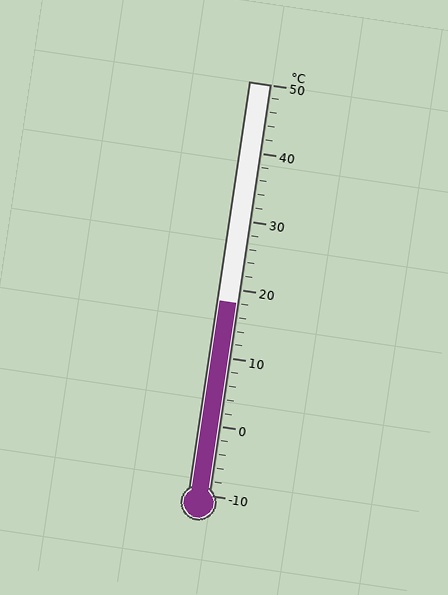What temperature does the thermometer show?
The thermometer shows approximately 18°C.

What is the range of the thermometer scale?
The thermometer scale ranges from -10°C to 50°C.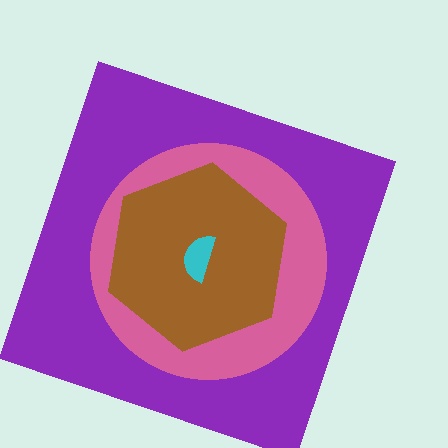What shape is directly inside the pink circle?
The brown hexagon.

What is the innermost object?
The cyan semicircle.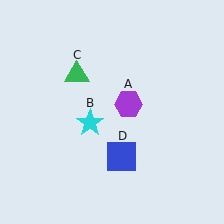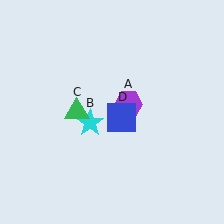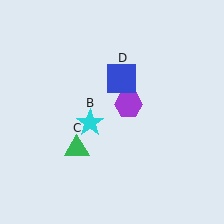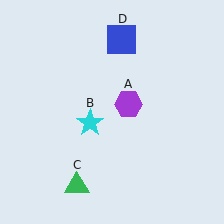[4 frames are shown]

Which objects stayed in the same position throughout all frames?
Purple hexagon (object A) and cyan star (object B) remained stationary.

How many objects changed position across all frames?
2 objects changed position: green triangle (object C), blue square (object D).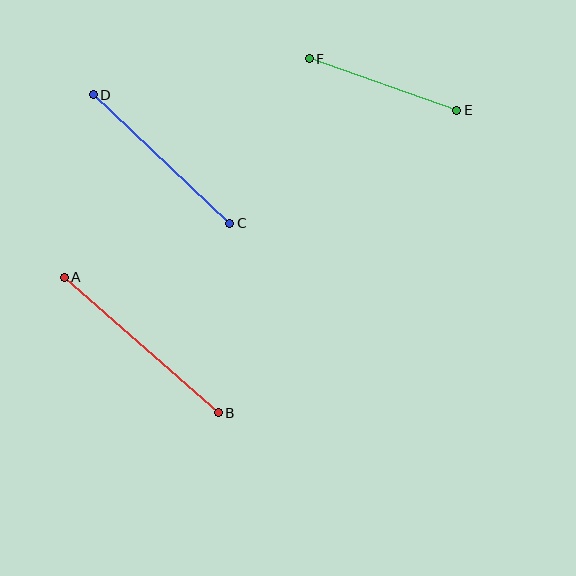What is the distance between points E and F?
The distance is approximately 156 pixels.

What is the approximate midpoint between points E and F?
The midpoint is at approximately (383, 84) pixels.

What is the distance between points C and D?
The distance is approximately 187 pixels.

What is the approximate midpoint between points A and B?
The midpoint is at approximately (141, 345) pixels.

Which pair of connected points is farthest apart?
Points A and B are farthest apart.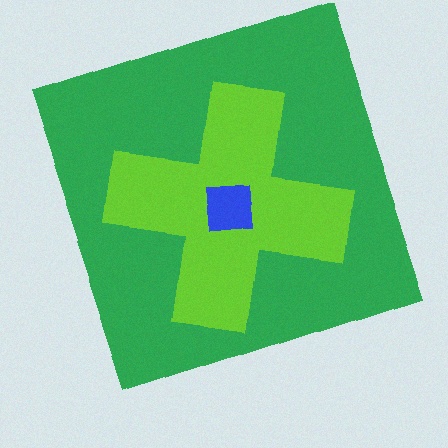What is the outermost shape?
The green square.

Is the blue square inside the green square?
Yes.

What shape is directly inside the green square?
The lime cross.